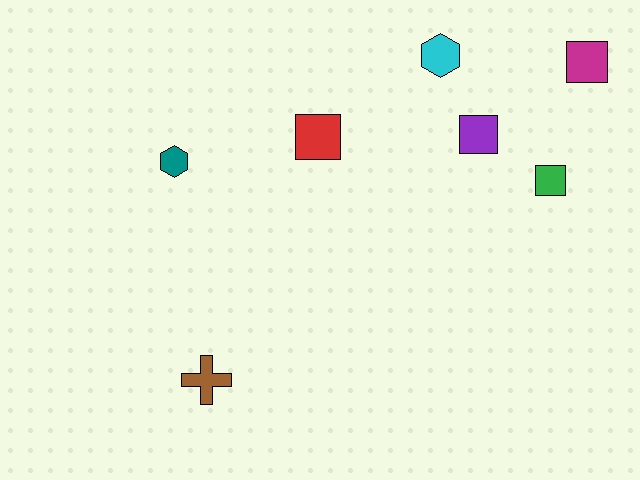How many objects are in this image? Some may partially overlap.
There are 7 objects.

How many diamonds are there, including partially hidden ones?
There are no diamonds.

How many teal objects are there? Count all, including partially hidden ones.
There is 1 teal object.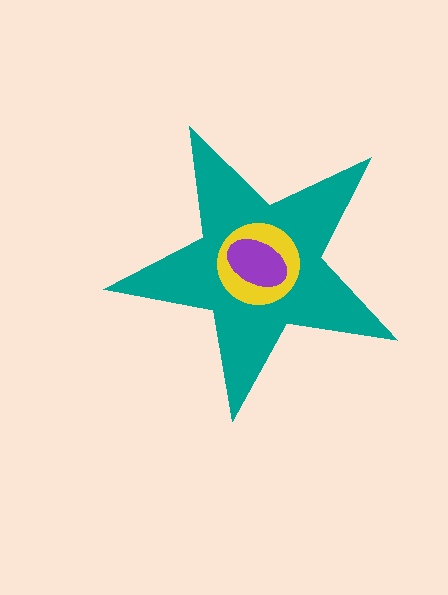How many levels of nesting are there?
3.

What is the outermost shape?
The teal star.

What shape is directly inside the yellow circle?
The purple ellipse.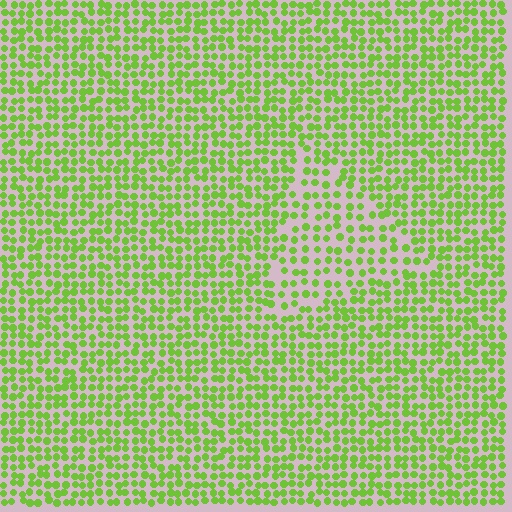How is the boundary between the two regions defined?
The boundary is defined by a change in element density (approximately 1.6x ratio). All elements are the same color, size, and shape.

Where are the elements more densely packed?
The elements are more densely packed outside the triangle boundary.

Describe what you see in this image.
The image contains small lime elements arranged at two different densities. A triangle-shaped region is visible where the elements are less densely packed than the surrounding area.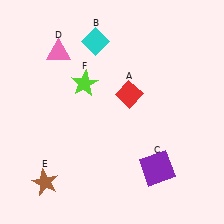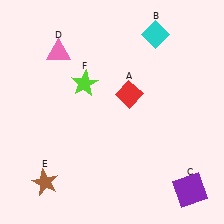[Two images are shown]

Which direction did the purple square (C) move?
The purple square (C) moved right.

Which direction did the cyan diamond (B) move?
The cyan diamond (B) moved right.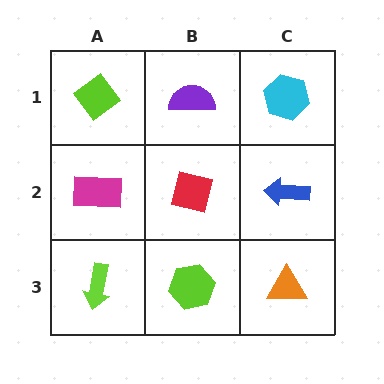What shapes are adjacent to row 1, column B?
A red square (row 2, column B), a lime diamond (row 1, column A), a cyan hexagon (row 1, column C).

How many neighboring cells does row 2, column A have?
3.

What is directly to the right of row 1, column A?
A purple semicircle.